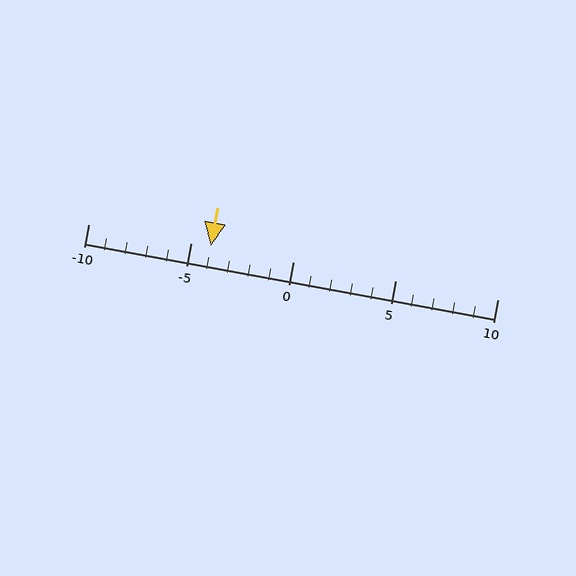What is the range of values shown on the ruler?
The ruler shows values from -10 to 10.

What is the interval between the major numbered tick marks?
The major tick marks are spaced 5 units apart.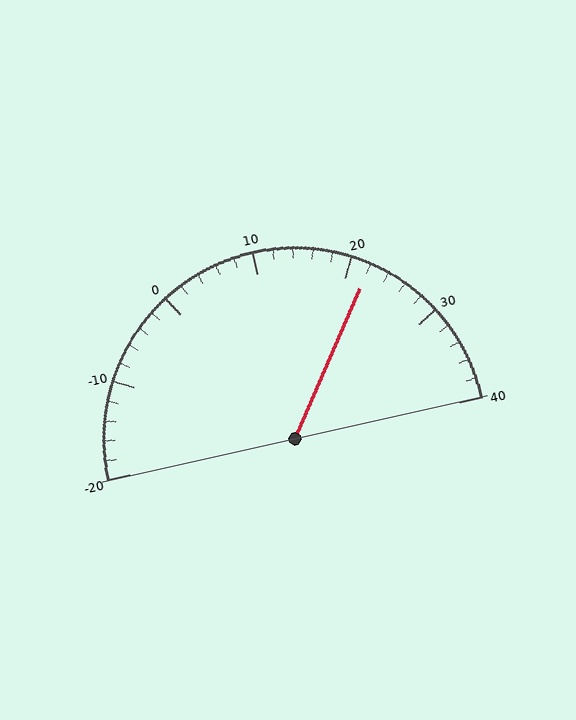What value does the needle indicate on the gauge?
The needle indicates approximately 22.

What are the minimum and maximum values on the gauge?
The gauge ranges from -20 to 40.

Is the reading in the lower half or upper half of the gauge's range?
The reading is in the upper half of the range (-20 to 40).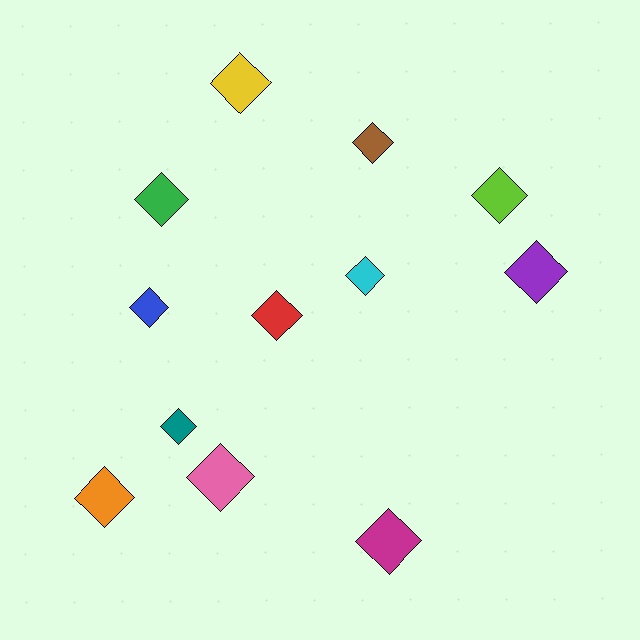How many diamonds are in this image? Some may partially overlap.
There are 12 diamonds.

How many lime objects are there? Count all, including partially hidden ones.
There is 1 lime object.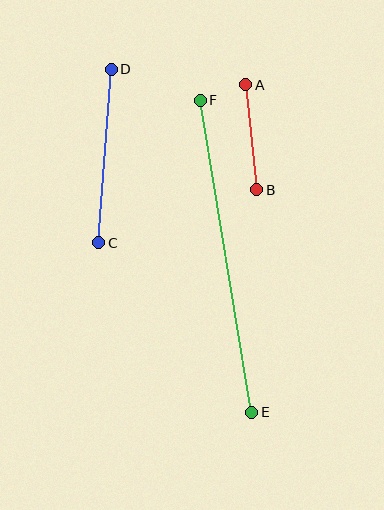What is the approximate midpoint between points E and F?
The midpoint is at approximately (226, 256) pixels.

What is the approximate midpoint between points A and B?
The midpoint is at approximately (251, 137) pixels.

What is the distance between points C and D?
The distance is approximately 174 pixels.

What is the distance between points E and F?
The distance is approximately 316 pixels.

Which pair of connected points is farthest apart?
Points E and F are farthest apart.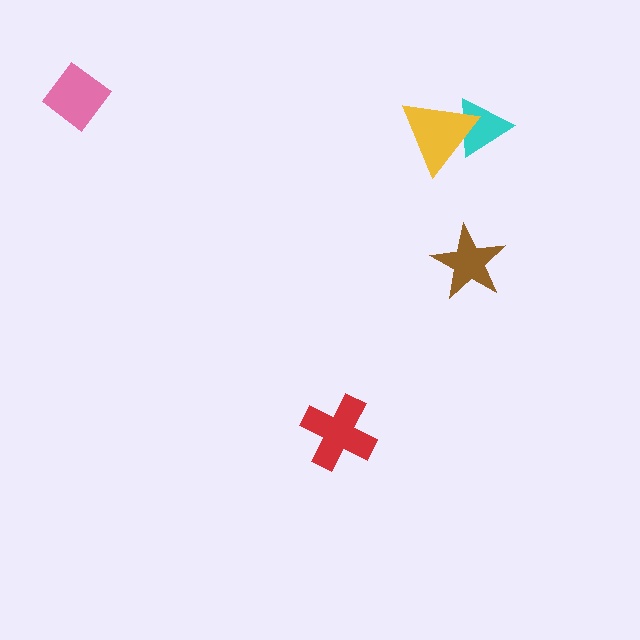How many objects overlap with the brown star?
0 objects overlap with the brown star.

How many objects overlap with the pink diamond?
0 objects overlap with the pink diamond.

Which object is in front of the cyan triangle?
The yellow triangle is in front of the cyan triangle.